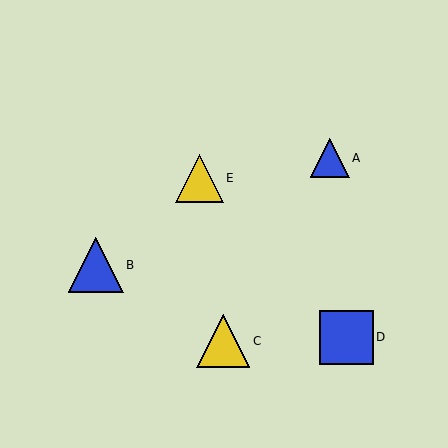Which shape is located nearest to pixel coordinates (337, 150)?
The blue triangle (labeled A) at (330, 158) is nearest to that location.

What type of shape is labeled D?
Shape D is a blue square.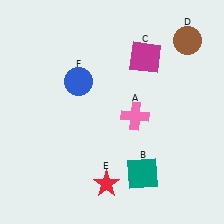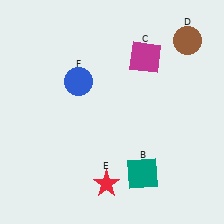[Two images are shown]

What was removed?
The pink cross (A) was removed in Image 2.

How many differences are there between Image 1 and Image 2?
There is 1 difference between the two images.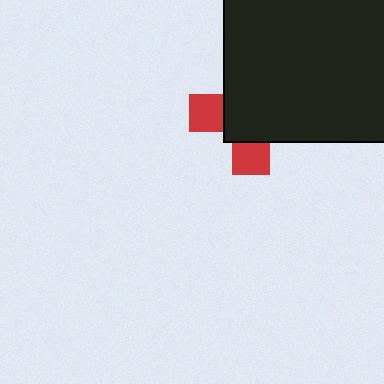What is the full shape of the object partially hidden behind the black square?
The partially hidden object is a red cross.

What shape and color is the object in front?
The object in front is a black square.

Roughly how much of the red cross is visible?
A small part of it is visible (roughly 31%).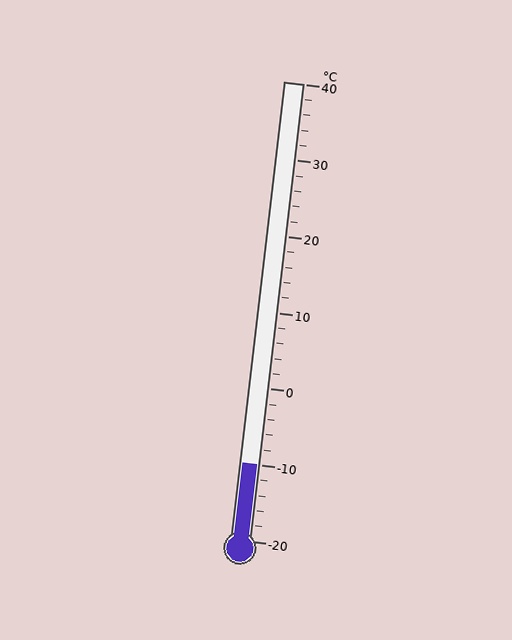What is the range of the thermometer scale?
The thermometer scale ranges from -20°C to 40°C.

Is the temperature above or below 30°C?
The temperature is below 30°C.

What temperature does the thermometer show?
The thermometer shows approximately -10°C.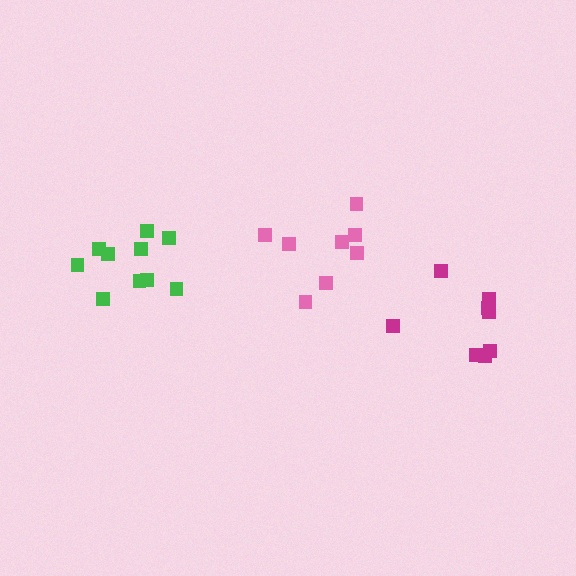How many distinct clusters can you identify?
There are 3 distinct clusters.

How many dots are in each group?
Group 1: 8 dots, Group 2: 8 dots, Group 3: 10 dots (26 total).